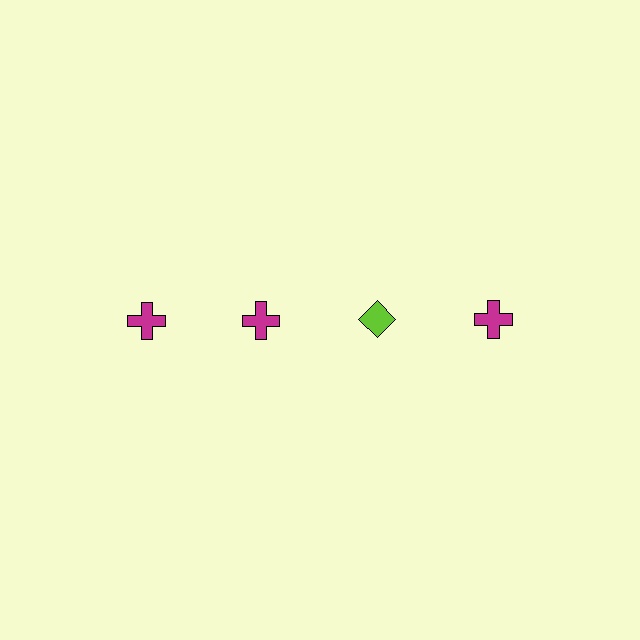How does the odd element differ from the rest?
It differs in both color (lime instead of magenta) and shape (diamond instead of cross).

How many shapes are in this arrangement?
There are 4 shapes arranged in a grid pattern.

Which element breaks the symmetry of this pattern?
The lime diamond in the top row, center column breaks the symmetry. All other shapes are magenta crosses.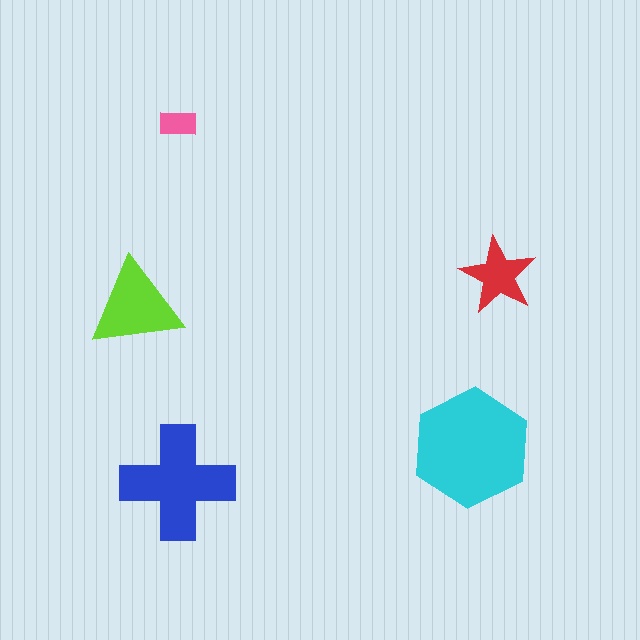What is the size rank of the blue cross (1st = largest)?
2nd.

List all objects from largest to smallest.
The cyan hexagon, the blue cross, the lime triangle, the red star, the pink rectangle.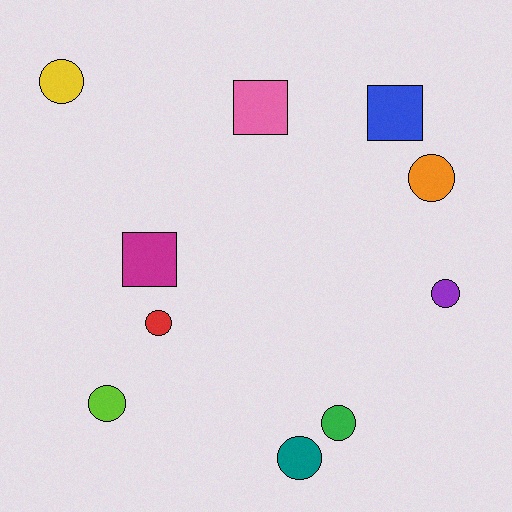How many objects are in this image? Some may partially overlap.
There are 10 objects.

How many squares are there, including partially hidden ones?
There are 3 squares.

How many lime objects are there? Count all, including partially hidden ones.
There is 1 lime object.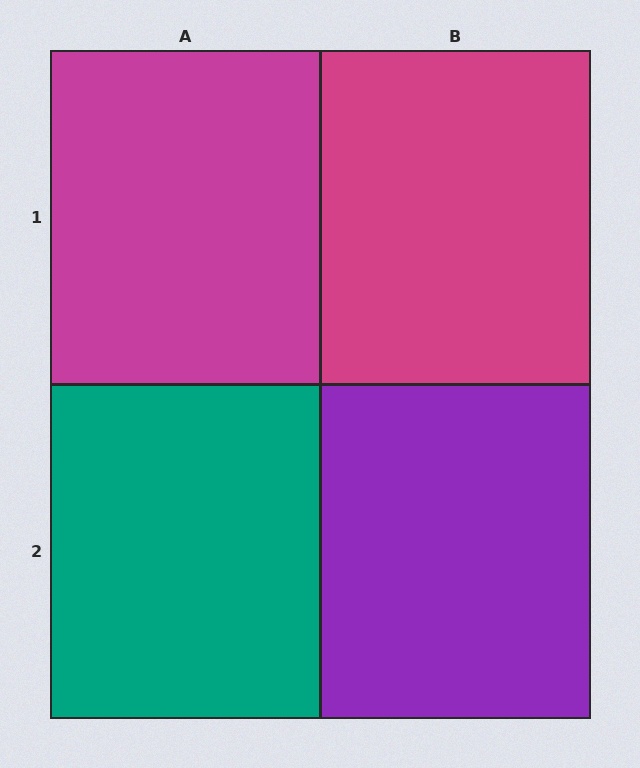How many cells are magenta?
2 cells are magenta.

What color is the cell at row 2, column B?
Purple.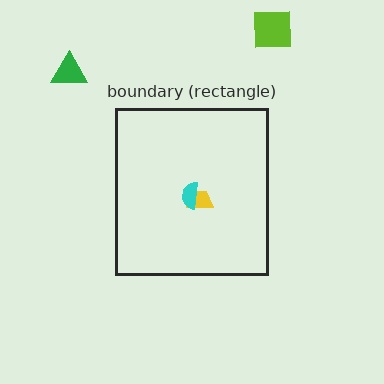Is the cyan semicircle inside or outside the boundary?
Inside.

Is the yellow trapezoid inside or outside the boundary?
Inside.